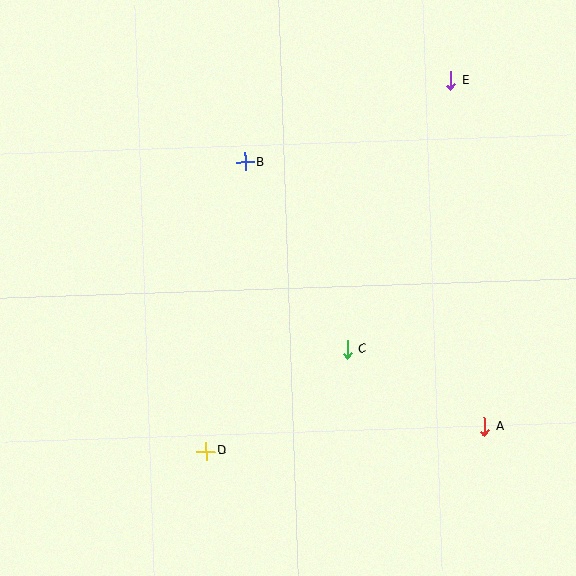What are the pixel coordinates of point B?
Point B is at (245, 162).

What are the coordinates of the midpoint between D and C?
The midpoint between D and C is at (277, 400).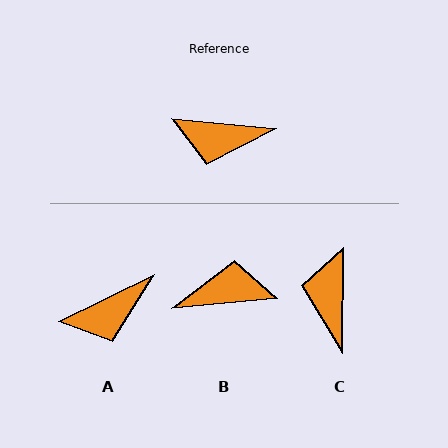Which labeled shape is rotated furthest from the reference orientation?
B, about 169 degrees away.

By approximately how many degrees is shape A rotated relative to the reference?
Approximately 31 degrees counter-clockwise.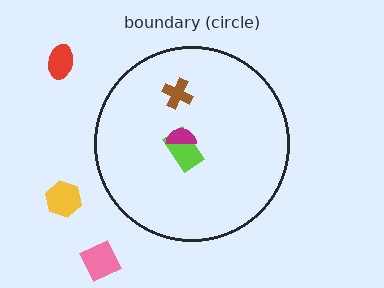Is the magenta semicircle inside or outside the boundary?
Inside.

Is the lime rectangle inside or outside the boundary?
Inside.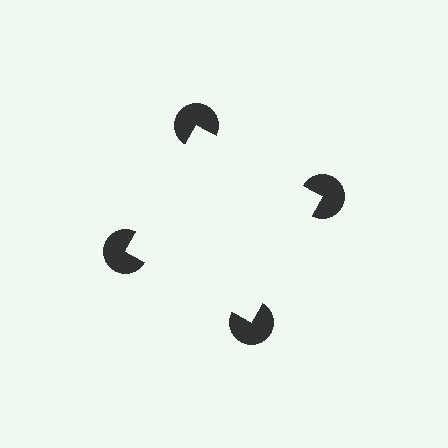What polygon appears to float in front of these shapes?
An illusory square — its edges are inferred from the aligned wedge cuts in the pac-man discs, not physically drawn.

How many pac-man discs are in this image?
There are 4 — one at each vertex of the illusory square.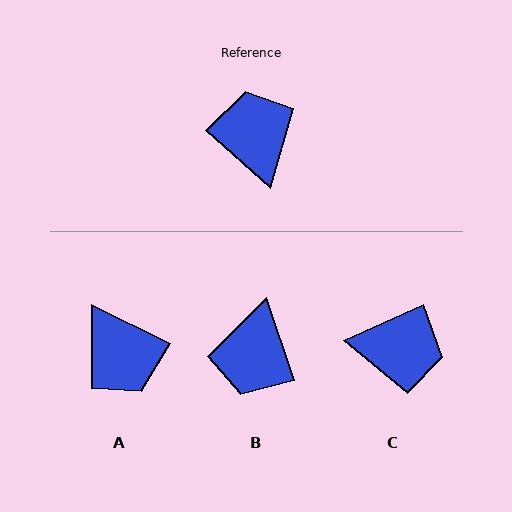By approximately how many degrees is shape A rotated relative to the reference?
Approximately 164 degrees clockwise.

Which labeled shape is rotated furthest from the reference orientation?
A, about 164 degrees away.